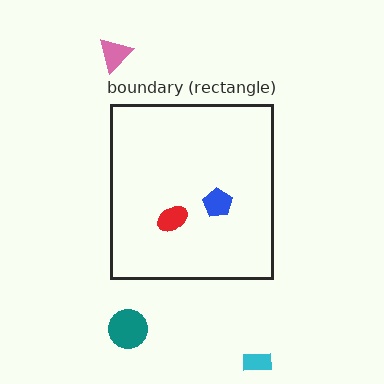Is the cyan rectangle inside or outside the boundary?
Outside.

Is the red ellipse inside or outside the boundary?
Inside.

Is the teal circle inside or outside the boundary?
Outside.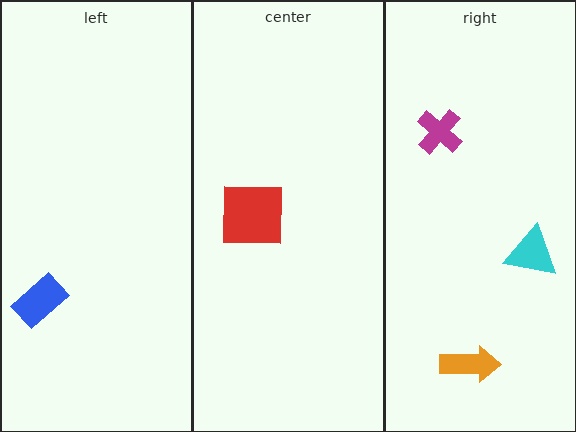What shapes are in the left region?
The blue rectangle.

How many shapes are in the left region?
1.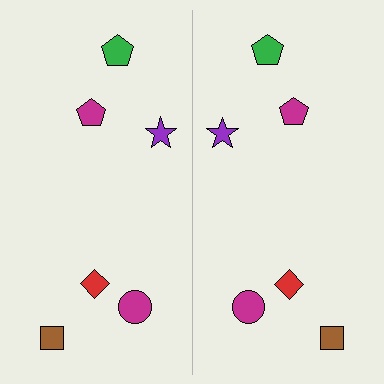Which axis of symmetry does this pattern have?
The pattern has a vertical axis of symmetry running through the center of the image.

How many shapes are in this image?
There are 12 shapes in this image.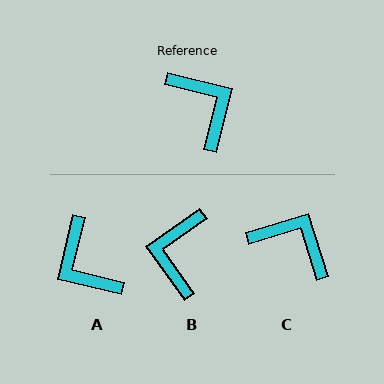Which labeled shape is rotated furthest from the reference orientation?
A, about 179 degrees away.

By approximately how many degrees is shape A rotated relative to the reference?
Approximately 179 degrees clockwise.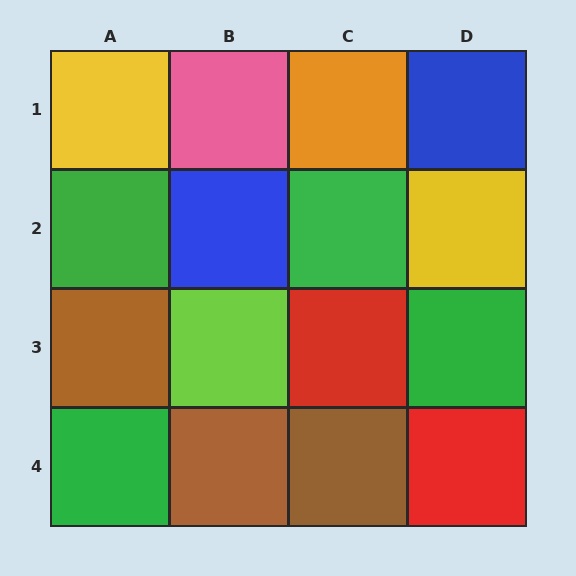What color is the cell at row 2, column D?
Yellow.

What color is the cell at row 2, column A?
Green.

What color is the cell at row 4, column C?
Brown.